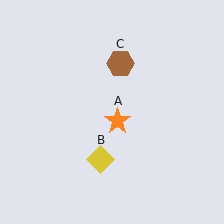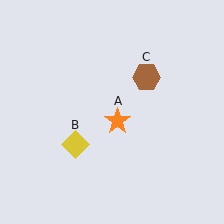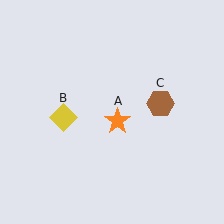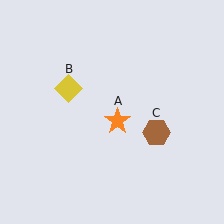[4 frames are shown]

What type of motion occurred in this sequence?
The yellow diamond (object B), brown hexagon (object C) rotated clockwise around the center of the scene.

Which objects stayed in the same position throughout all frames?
Orange star (object A) remained stationary.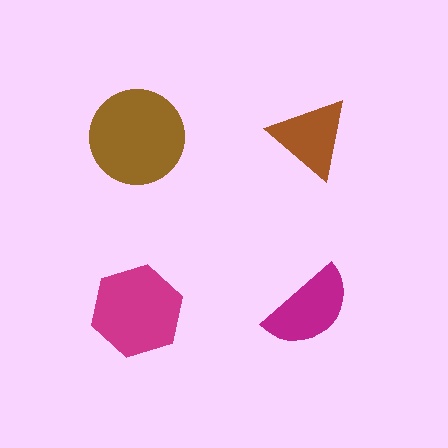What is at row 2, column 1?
A magenta hexagon.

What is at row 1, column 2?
A brown triangle.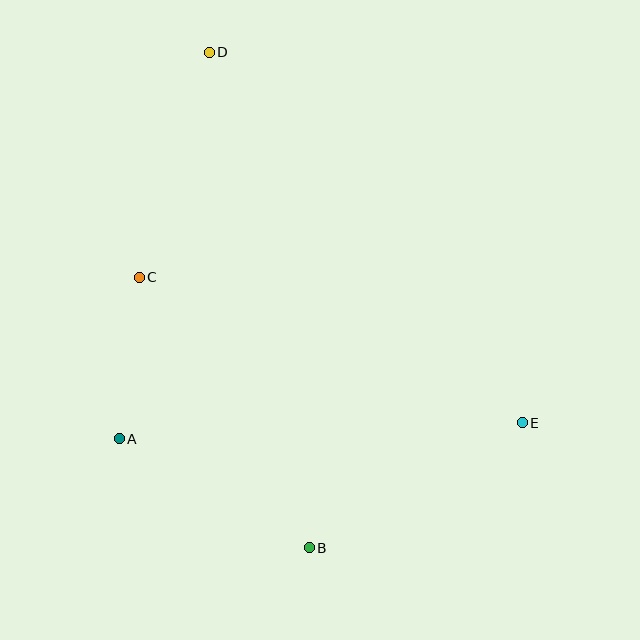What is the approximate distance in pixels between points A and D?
The distance between A and D is approximately 397 pixels.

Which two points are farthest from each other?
Points B and D are farthest from each other.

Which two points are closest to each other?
Points A and C are closest to each other.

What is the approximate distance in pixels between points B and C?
The distance between B and C is approximately 320 pixels.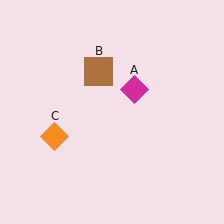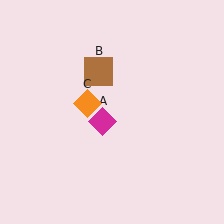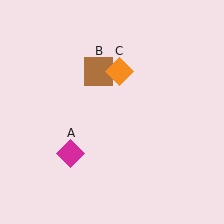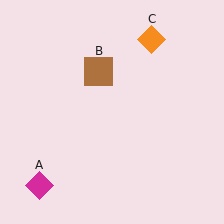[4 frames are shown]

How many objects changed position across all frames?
2 objects changed position: magenta diamond (object A), orange diamond (object C).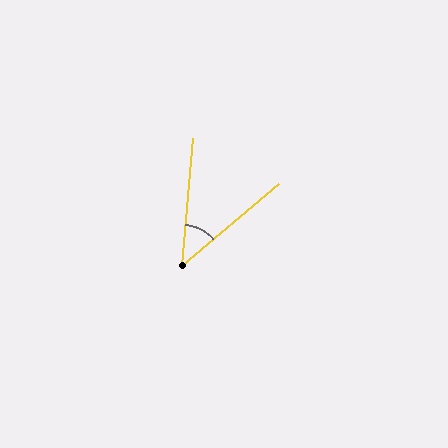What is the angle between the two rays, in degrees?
Approximately 45 degrees.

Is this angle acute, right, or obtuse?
It is acute.